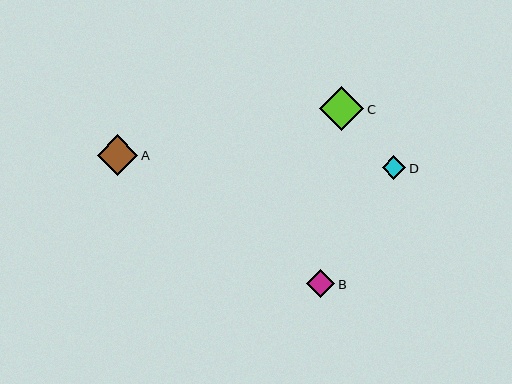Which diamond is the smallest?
Diamond D is the smallest with a size of approximately 24 pixels.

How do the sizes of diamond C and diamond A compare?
Diamond C and diamond A are approximately the same size.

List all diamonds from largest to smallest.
From largest to smallest: C, A, B, D.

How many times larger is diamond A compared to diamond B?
Diamond A is approximately 1.4 times the size of diamond B.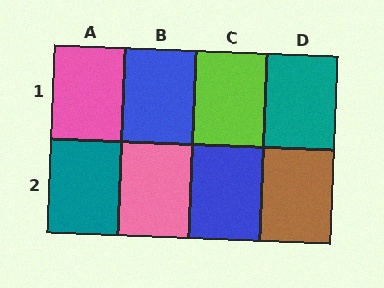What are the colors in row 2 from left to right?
Teal, pink, blue, brown.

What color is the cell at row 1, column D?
Teal.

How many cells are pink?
2 cells are pink.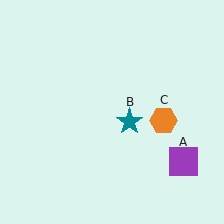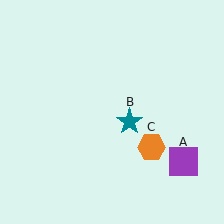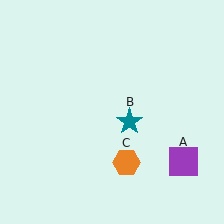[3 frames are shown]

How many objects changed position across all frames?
1 object changed position: orange hexagon (object C).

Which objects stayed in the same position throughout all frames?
Purple square (object A) and teal star (object B) remained stationary.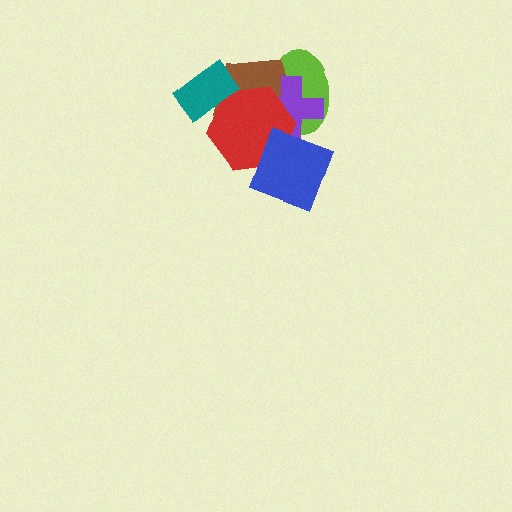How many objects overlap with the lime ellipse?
4 objects overlap with the lime ellipse.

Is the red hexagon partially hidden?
Yes, it is partially covered by another shape.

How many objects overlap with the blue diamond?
4 objects overlap with the blue diamond.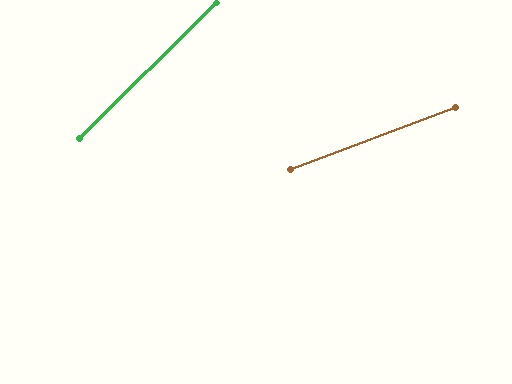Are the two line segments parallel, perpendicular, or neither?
Neither parallel nor perpendicular — they differ by about 25°.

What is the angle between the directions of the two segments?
Approximately 25 degrees.